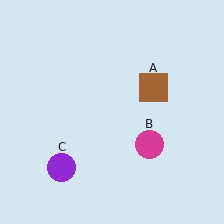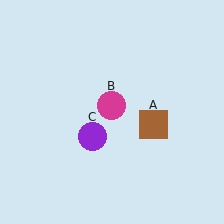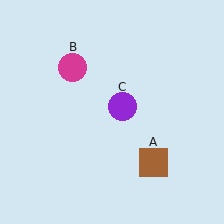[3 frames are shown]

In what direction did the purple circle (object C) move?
The purple circle (object C) moved up and to the right.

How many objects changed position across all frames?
3 objects changed position: brown square (object A), magenta circle (object B), purple circle (object C).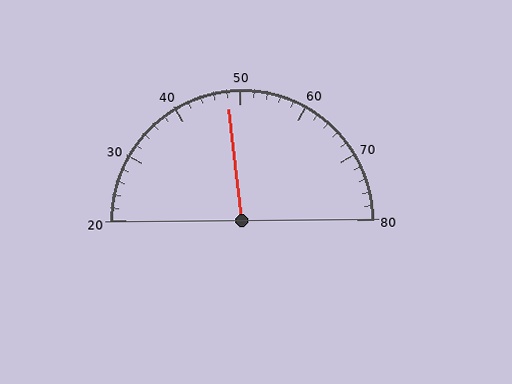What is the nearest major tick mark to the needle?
The nearest major tick mark is 50.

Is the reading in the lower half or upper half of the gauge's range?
The reading is in the lower half of the range (20 to 80).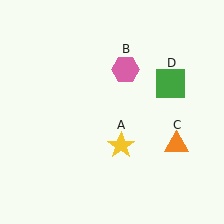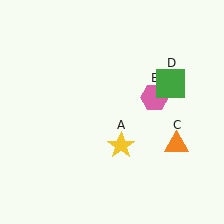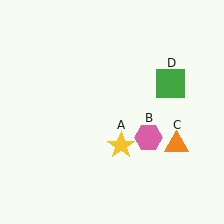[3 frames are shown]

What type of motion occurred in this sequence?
The pink hexagon (object B) rotated clockwise around the center of the scene.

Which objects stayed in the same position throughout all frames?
Yellow star (object A) and orange triangle (object C) and green square (object D) remained stationary.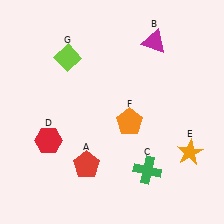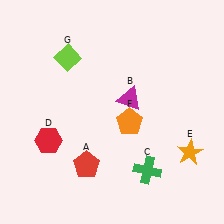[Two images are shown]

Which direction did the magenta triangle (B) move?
The magenta triangle (B) moved down.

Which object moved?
The magenta triangle (B) moved down.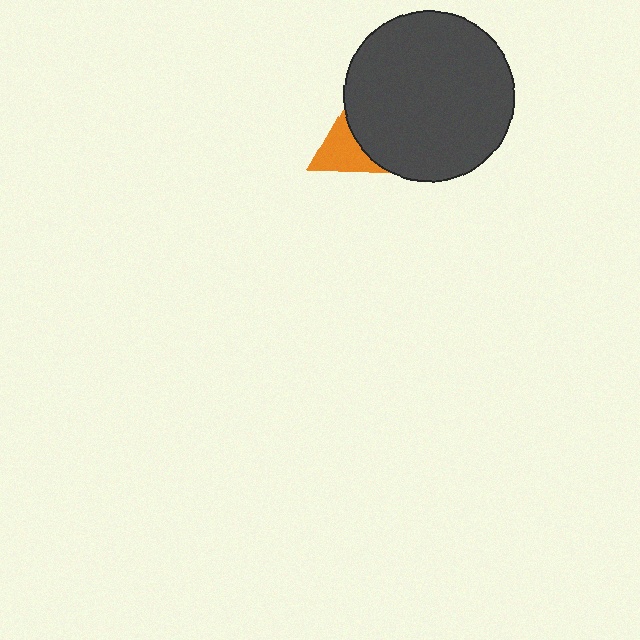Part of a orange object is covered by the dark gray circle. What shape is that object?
It is a triangle.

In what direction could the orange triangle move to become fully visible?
The orange triangle could move left. That would shift it out from behind the dark gray circle entirely.